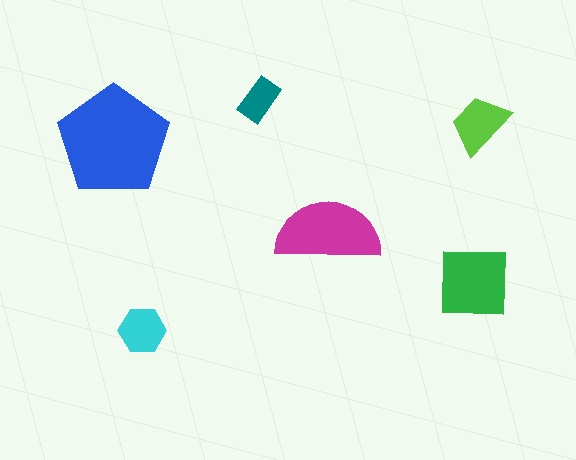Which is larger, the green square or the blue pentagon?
The blue pentagon.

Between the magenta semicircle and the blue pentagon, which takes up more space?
The blue pentagon.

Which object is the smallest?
The teal rectangle.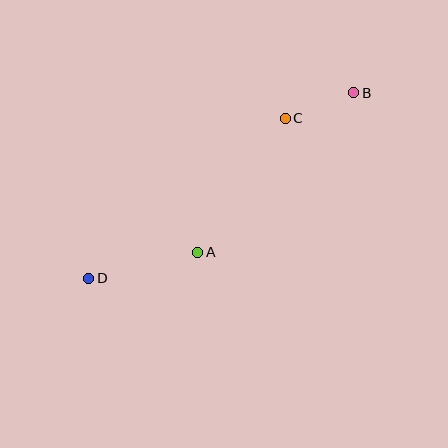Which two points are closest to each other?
Points B and C are closest to each other.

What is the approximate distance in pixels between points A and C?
The distance between A and C is approximately 160 pixels.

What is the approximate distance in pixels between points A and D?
The distance between A and D is approximately 112 pixels.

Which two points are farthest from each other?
Points B and D are farthest from each other.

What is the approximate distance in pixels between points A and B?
The distance between A and B is approximately 223 pixels.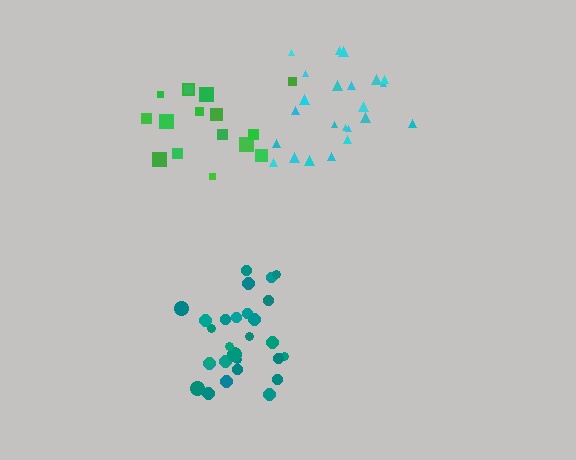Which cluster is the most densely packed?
Teal.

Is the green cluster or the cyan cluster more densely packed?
Cyan.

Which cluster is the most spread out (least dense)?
Green.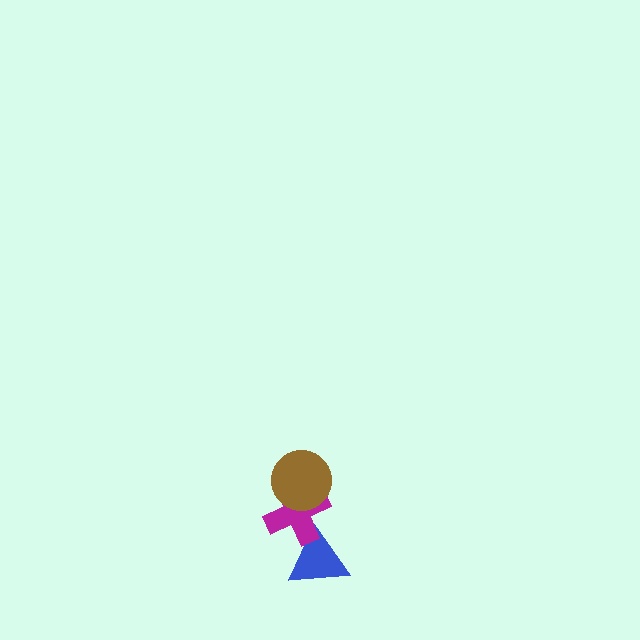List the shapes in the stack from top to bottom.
From top to bottom: the brown circle, the magenta cross, the blue triangle.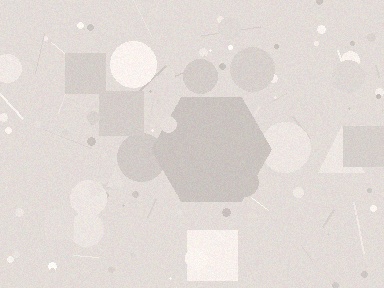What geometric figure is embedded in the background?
A hexagon is embedded in the background.